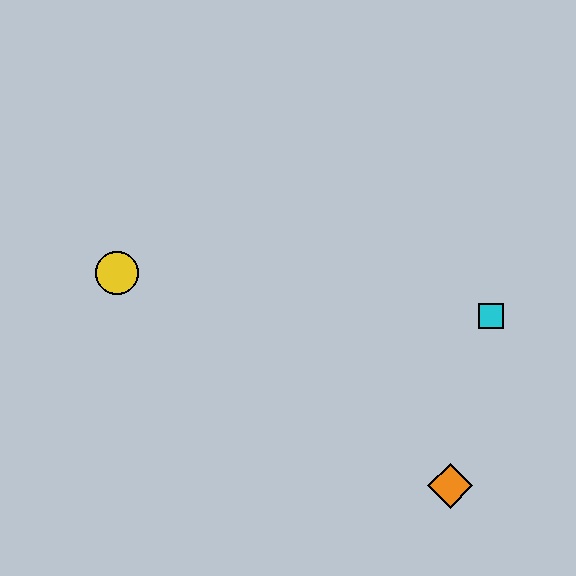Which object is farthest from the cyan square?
The yellow circle is farthest from the cyan square.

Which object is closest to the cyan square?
The orange diamond is closest to the cyan square.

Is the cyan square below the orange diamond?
No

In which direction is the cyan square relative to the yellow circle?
The cyan square is to the right of the yellow circle.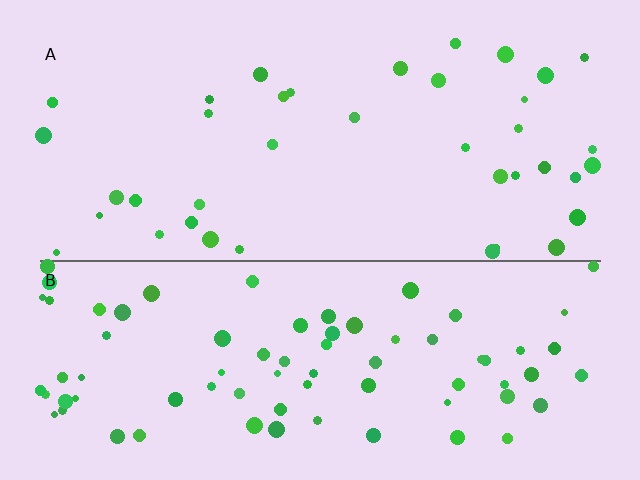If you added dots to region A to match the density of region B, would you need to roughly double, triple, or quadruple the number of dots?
Approximately double.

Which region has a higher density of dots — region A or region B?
B (the bottom).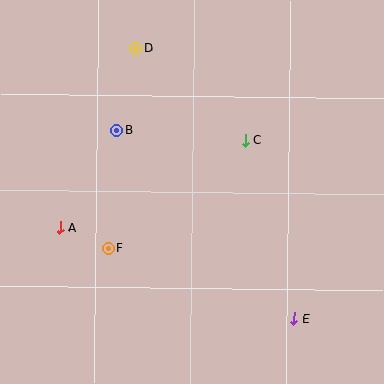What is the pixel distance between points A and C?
The distance between A and C is 205 pixels.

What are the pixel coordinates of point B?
Point B is at (117, 130).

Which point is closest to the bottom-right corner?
Point E is closest to the bottom-right corner.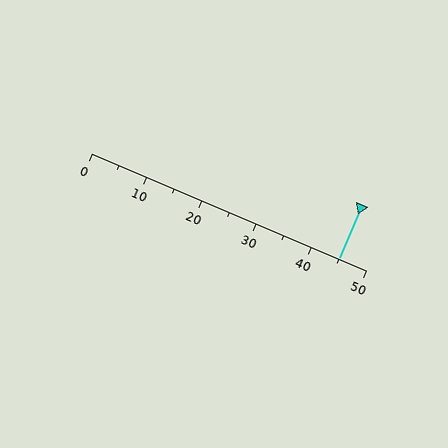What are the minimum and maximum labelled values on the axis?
The axis runs from 0 to 50.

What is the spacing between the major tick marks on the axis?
The major ticks are spaced 10 apart.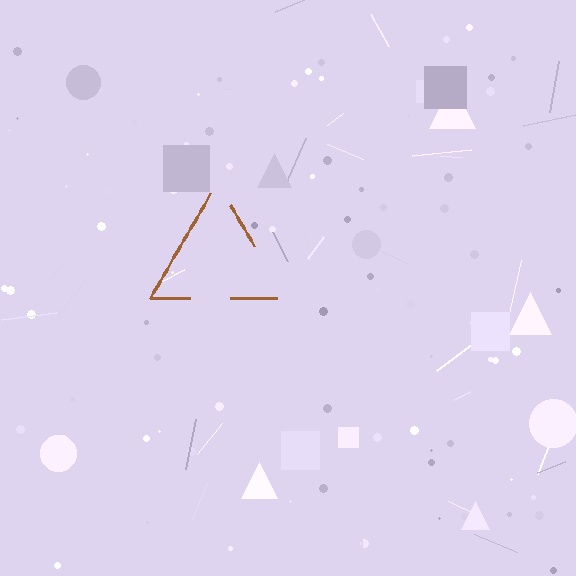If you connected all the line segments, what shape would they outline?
They would outline a triangle.